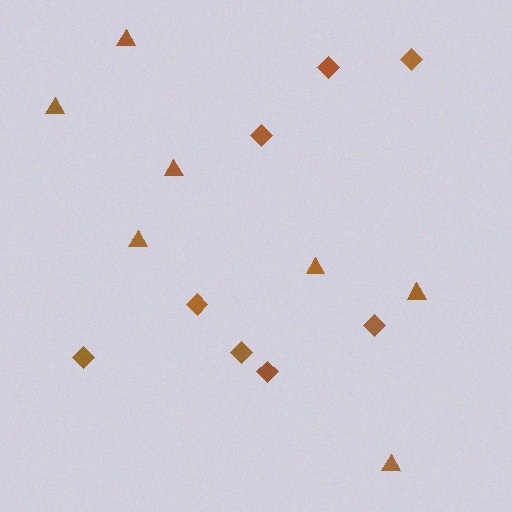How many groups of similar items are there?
There are 2 groups: one group of triangles (7) and one group of diamonds (8).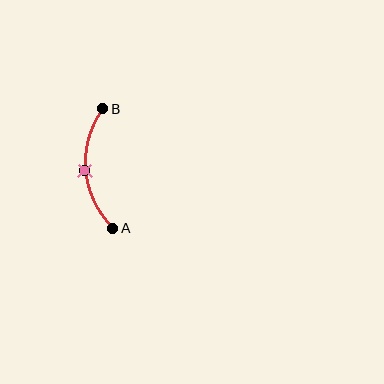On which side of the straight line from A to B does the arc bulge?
The arc bulges to the left of the straight line connecting A and B.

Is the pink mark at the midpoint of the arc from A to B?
Yes. The pink mark lies on the arc at equal arc-length from both A and B — it is the arc midpoint.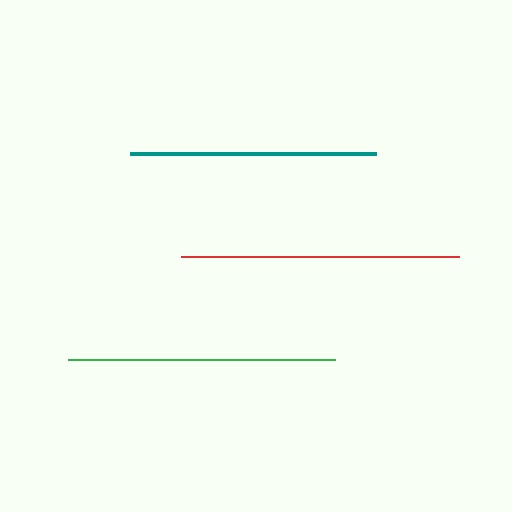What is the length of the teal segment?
The teal segment is approximately 246 pixels long.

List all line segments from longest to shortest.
From longest to shortest: red, green, teal.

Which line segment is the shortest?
The teal line is the shortest at approximately 246 pixels.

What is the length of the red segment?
The red segment is approximately 278 pixels long.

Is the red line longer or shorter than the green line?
The red line is longer than the green line.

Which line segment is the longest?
The red line is the longest at approximately 278 pixels.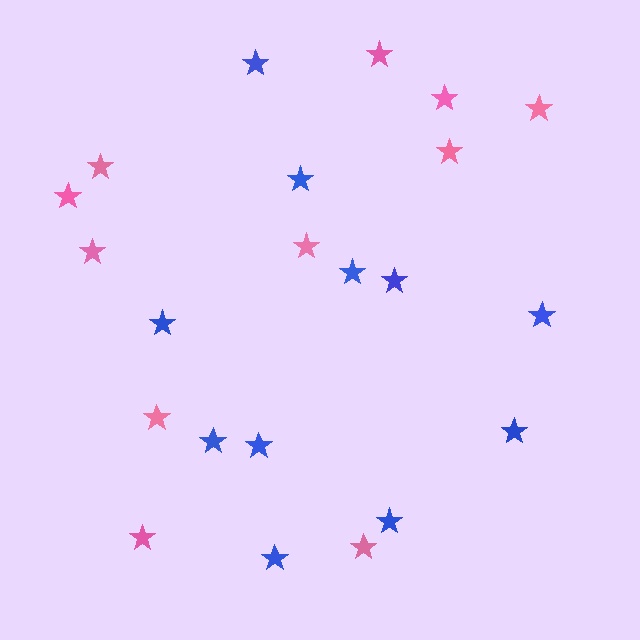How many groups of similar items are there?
There are 2 groups: one group of blue stars (11) and one group of pink stars (11).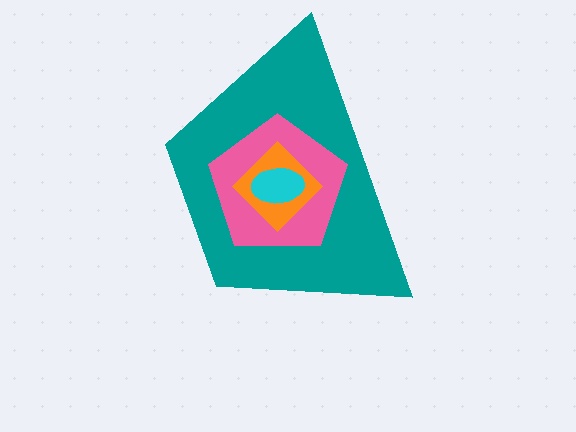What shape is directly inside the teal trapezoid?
The pink pentagon.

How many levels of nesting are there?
4.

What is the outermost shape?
The teal trapezoid.